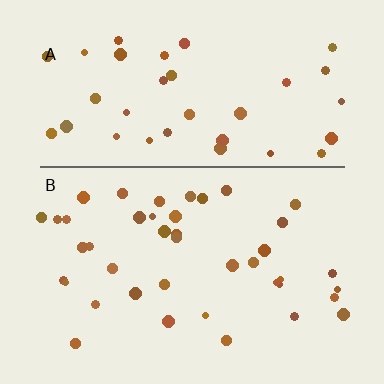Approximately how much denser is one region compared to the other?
Approximately 1.1× — region B over region A.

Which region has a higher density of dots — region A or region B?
B (the bottom).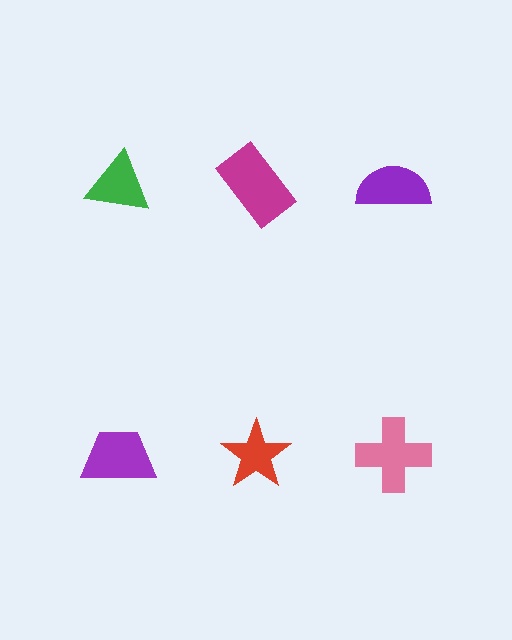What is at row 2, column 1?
A purple trapezoid.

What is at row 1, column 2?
A magenta rectangle.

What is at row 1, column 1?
A green triangle.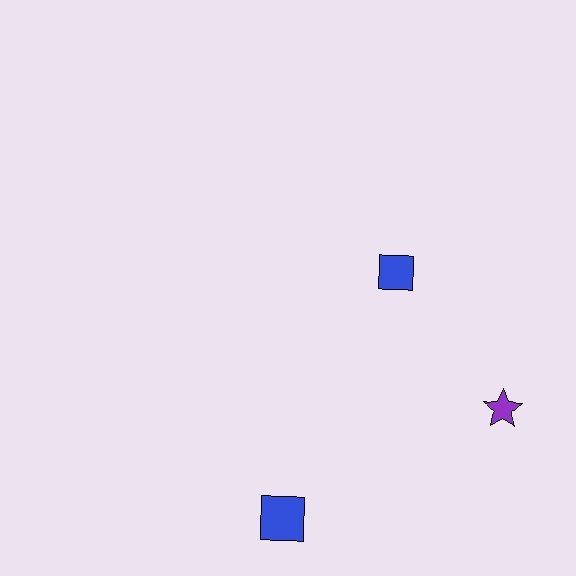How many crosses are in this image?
There are no crosses.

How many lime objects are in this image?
There are no lime objects.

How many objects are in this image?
There are 3 objects.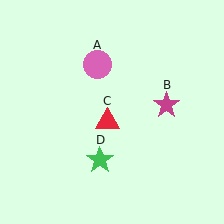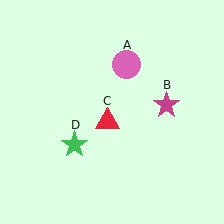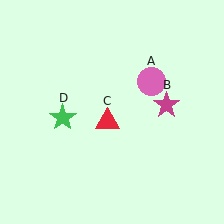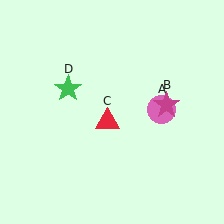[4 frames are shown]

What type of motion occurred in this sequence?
The pink circle (object A), green star (object D) rotated clockwise around the center of the scene.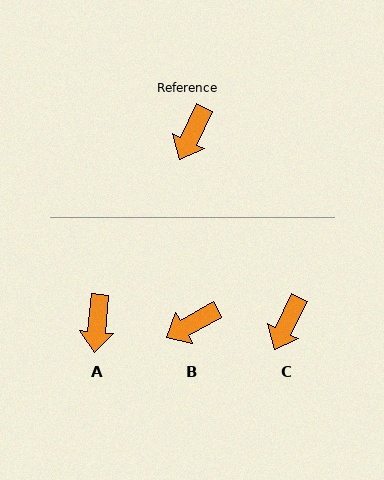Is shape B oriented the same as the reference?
No, it is off by about 36 degrees.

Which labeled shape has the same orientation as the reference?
C.